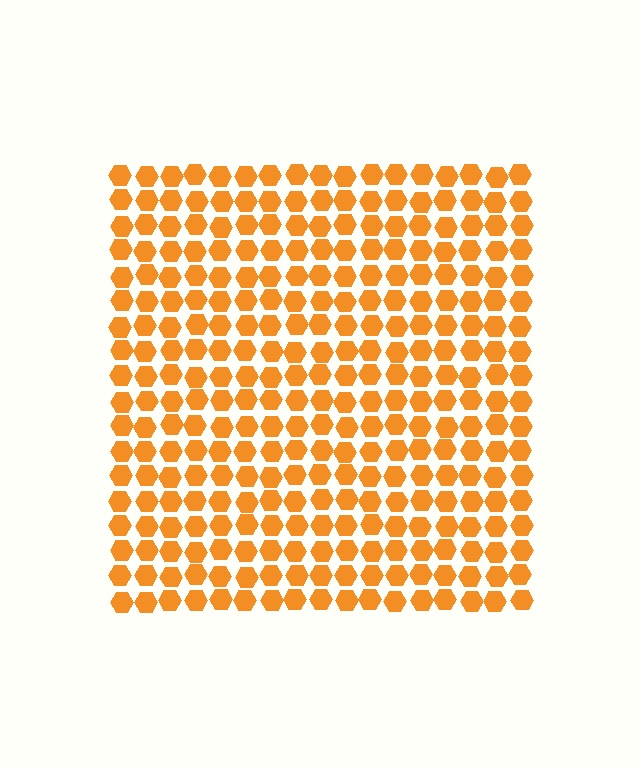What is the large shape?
The large shape is a square.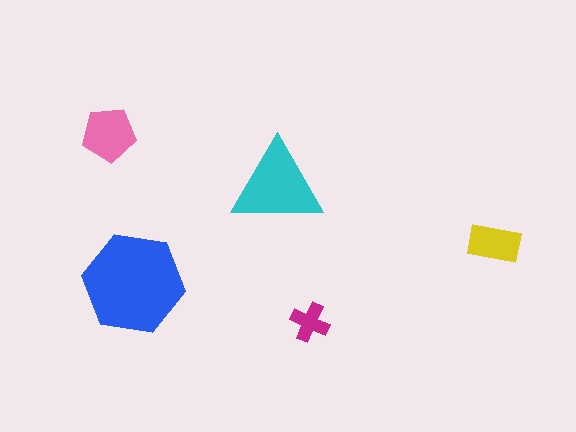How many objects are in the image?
There are 5 objects in the image.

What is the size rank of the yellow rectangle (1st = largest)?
4th.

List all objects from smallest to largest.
The magenta cross, the yellow rectangle, the pink pentagon, the cyan triangle, the blue hexagon.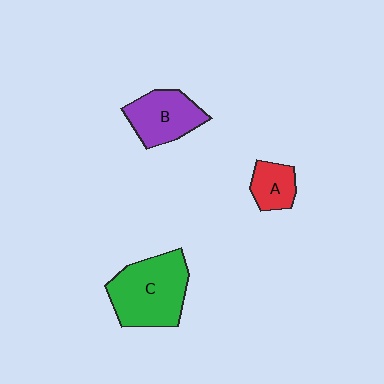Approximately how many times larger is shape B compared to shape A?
Approximately 1.7 times.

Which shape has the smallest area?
Shape A (red).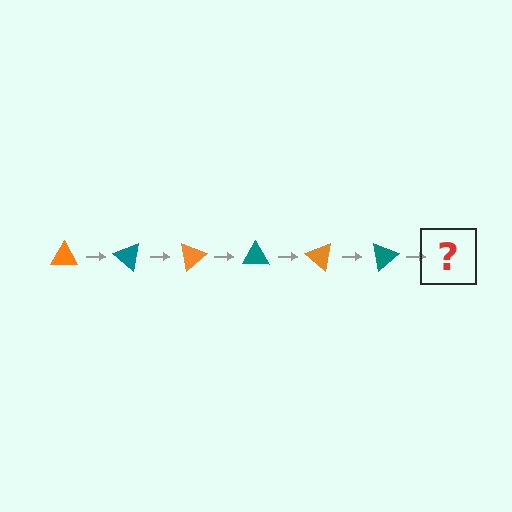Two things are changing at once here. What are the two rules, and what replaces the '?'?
The two rules are that it rotates 40 degrees each step and the color cycles through orange and teal. The '?' should be an orange triangle, rotated 240 degrees from the start.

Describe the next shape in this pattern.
It should be an orange triangle, rotated 240 degrees from the start.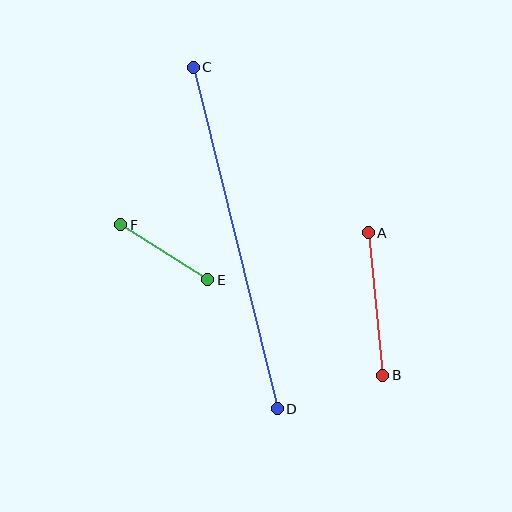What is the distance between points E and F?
The distance is approximately 103 pixels.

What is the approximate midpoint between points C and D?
The midpoint is at approximately (235, 238) pixels.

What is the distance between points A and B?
The distance is approximately 143 pixels.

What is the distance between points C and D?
The distance is approximately 352 pixels.